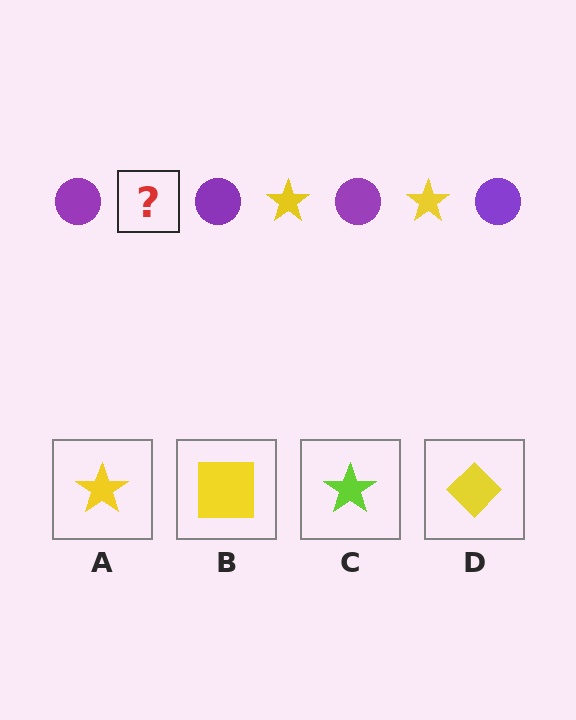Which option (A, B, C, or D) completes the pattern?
A.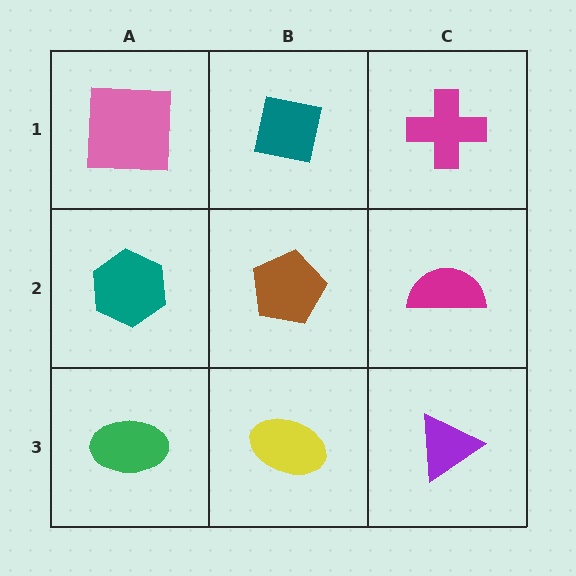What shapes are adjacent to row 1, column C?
A magenta semicircle (row 2, column C), a teal square (row 1, column B).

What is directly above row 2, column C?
A magenta cross.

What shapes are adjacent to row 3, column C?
A magenta semicircle (row 2, column C), a yellow ellipse (row 3, column B).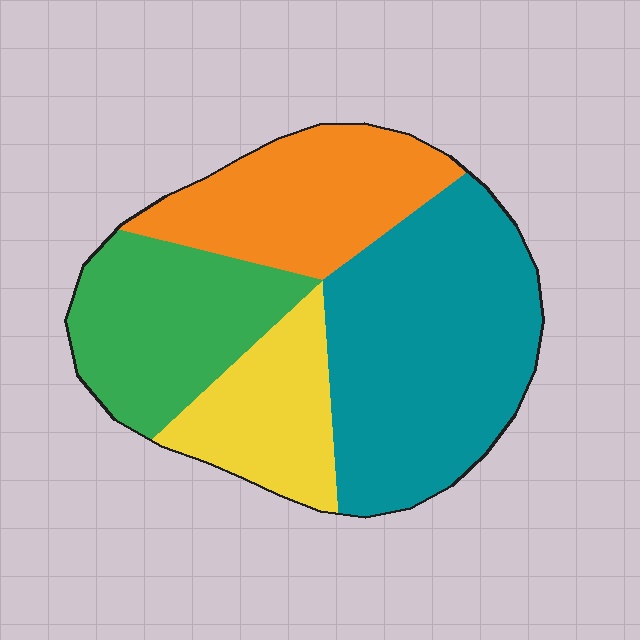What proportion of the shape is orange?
Orange takes up about one fifth (1/5) of the shape.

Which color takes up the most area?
Teal, at roughly 40%.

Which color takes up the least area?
Yellow, at roughly 15%.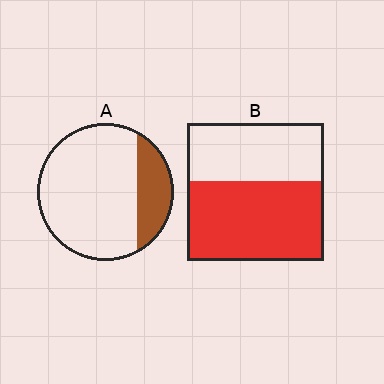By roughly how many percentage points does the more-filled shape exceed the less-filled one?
By roughly 35 percentage points (B over A).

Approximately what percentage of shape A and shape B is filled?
A is approximately 20% and B is approximately 60%.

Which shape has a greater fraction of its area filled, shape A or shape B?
Shape B.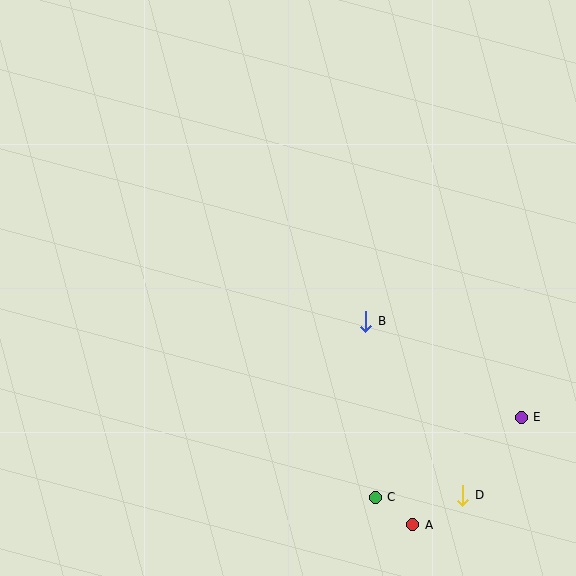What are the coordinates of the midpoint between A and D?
The midpoint between A and D is at (438, 510).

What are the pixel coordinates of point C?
Point C is at (375, 497).